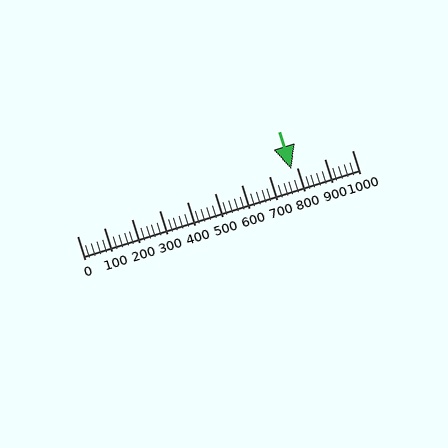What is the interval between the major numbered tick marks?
The major tick marks are spaced 100 units apart.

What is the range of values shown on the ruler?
The ruler shows values from 0 to 1000.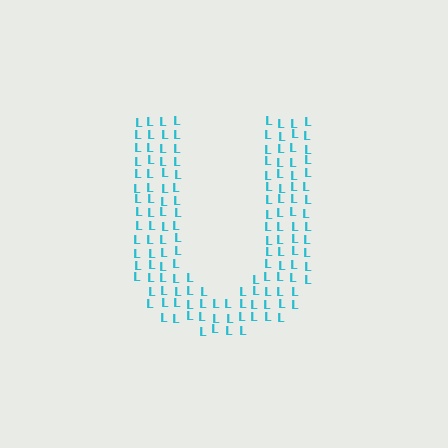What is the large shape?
The large shape is the letter U.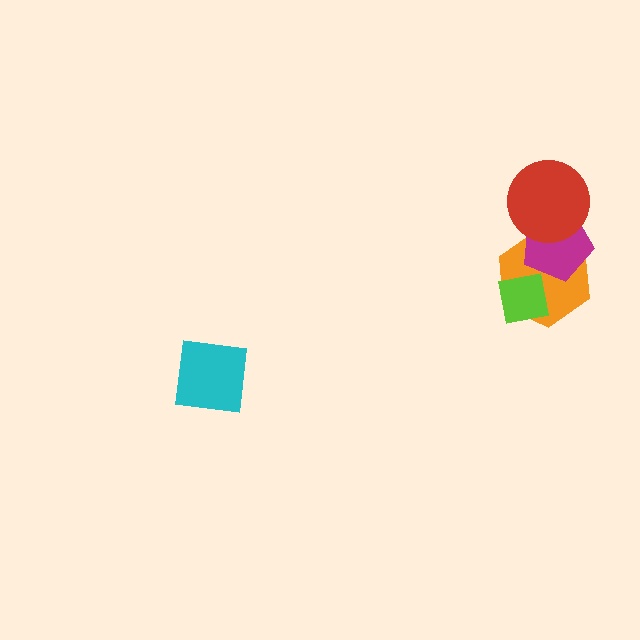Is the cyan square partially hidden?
No, no other shape covers it.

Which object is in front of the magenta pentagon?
The red circle is in front of the magenta pentagon.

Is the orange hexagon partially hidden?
Yes, it is partially covered by another shape.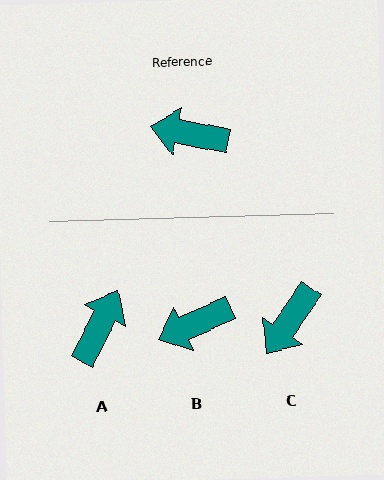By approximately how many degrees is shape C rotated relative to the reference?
Approximately 66 degrees counter-clockwise.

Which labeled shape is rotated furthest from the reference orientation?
A, about 107 degrees away.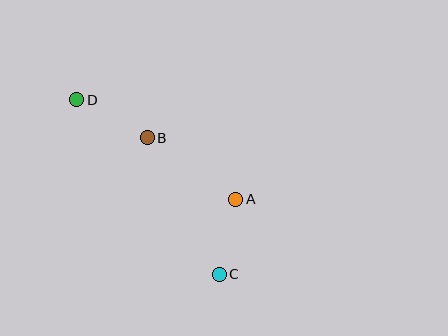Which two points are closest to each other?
Points A and C are closest to each other.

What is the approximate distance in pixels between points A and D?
The distance between A and D is approximately 188 pixels.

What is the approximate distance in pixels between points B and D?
The distance between B and D is approximately 80 pixels.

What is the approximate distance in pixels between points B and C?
The distance between B and C is approximately 154 pixels.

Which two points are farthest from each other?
Points C and D are farthest from each other.